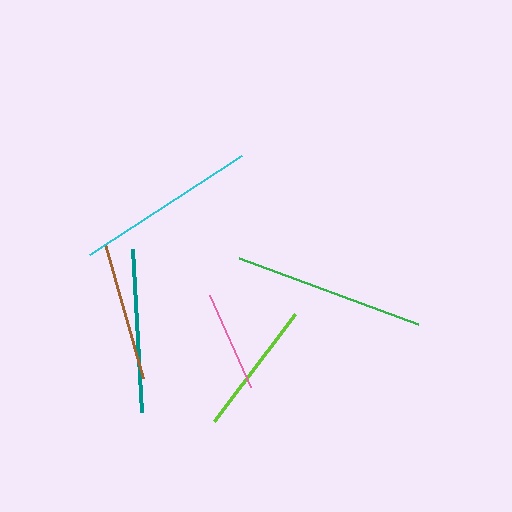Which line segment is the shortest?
The pink line is the shortest at approximately 101 pixels.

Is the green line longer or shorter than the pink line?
The green line is longer than the pink line.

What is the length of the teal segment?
The teal segment is approximately 164 pixels long.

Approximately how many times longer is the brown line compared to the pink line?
The brown line is approximately 1.4 times the length of the pink line.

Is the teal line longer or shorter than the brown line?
The teal line is longer than the brown line.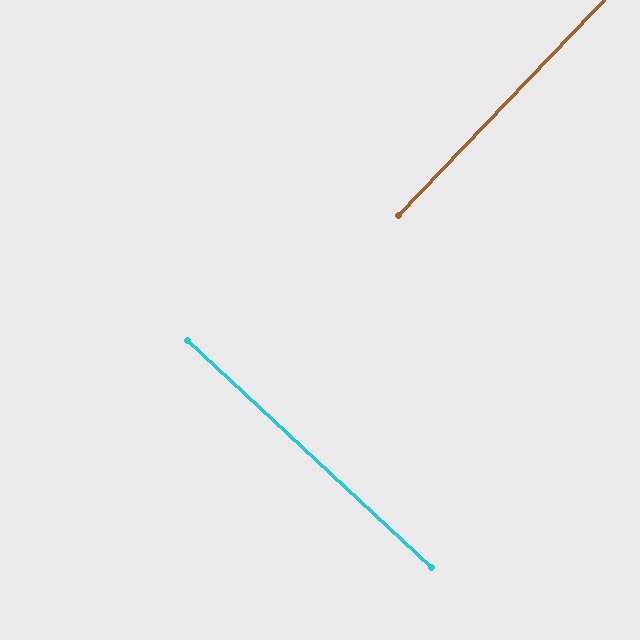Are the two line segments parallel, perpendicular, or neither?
Perpendicular — they meet at approximately 89°.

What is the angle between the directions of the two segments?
Approximately 89 degrees.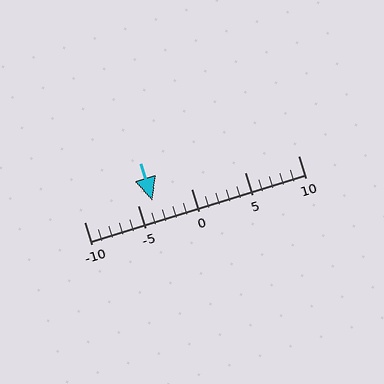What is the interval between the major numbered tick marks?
The major tick marks are spaced 5 units apart.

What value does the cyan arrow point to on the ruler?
The cyan arrow points to approximately -4.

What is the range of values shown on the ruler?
The ruler shows values from -10 to 10.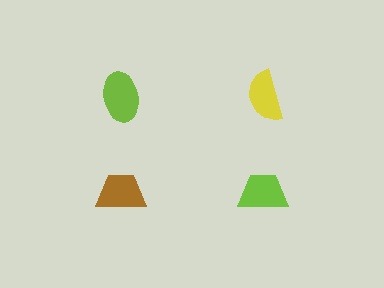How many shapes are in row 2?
2 shapes.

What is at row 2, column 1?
A brown trapezoid.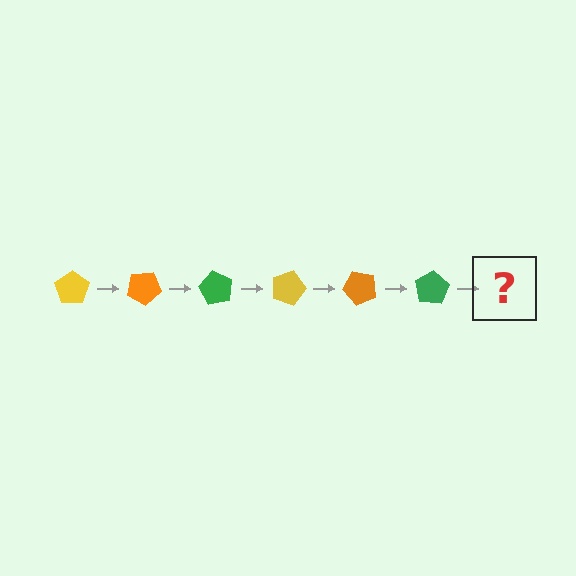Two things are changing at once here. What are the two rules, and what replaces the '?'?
The two rules are that it rotates 30 degrees each step and the color cycles through yellow, orange, and green. The '?' should be a yellow pentagon, rotated 180 degrees from the start.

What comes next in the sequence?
The next element should be a yellow pentagon, rotated 180 degrees from the start.